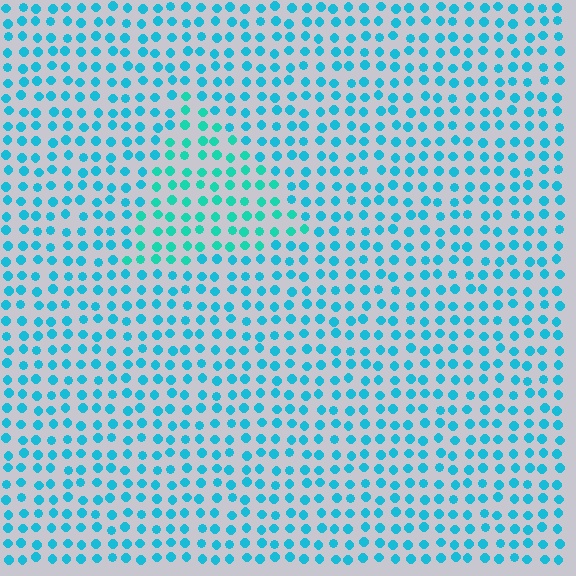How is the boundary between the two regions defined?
The boundary is defined purely by a slight shift in hue (about 21 degrees). Spacing, size, and orientation are identical on both sides.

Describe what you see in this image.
The image is filled with small cyan elements in a uniform arrangement. A triangle-shaped region is visible where the elements are tinted to a slightly different hue, forming a subtle color boundary.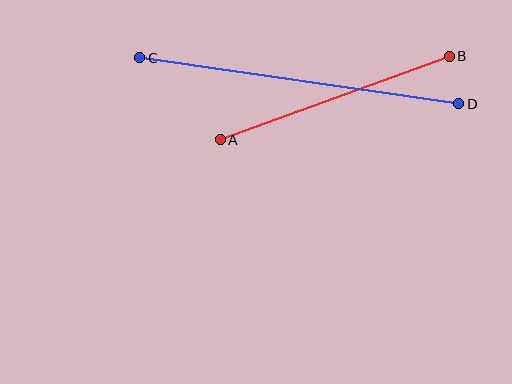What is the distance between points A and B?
The distance is approximately 244 pixels.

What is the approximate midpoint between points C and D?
The midpoint is at approximately (299, 81) pixels.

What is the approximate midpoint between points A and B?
The midpoint is at approximately (335, 98) pixels.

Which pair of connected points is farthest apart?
Points C and D are farthest apart.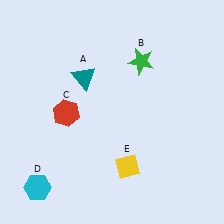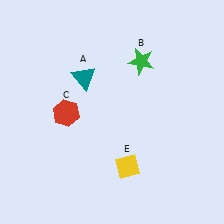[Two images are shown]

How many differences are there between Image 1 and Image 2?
There is 1 difference between the two images.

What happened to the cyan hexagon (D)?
The cyan hexagon (D) was removed in Image 2. It was in the bottom-left area of Image 1.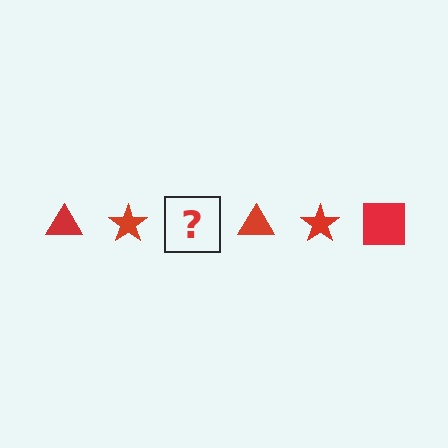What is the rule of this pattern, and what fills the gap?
The rule is that the pattern cycles through triangle, star, square shapes in red. The gap should be filled with a red square.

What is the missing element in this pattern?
The missing element is a red square.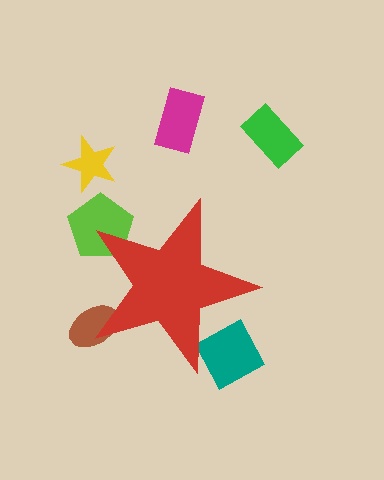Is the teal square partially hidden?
Yes, the teal square is partially hidden behind the red star.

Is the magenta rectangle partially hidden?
No, the magenta rectangle is fully visible.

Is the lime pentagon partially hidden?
Yes, the lime pentagon is partially hidden behind the red star.